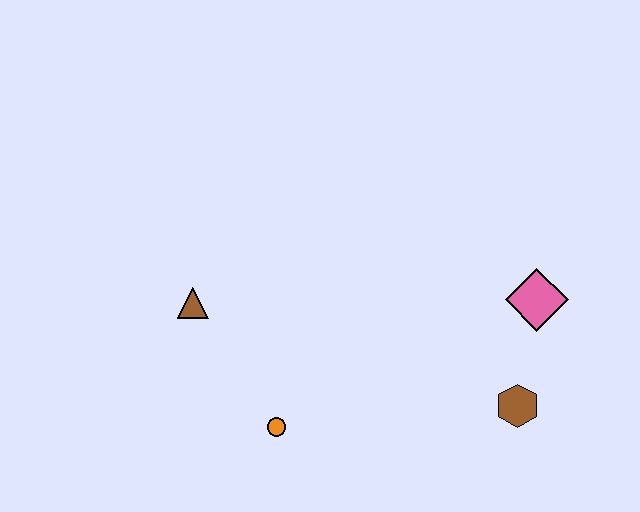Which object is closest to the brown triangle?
The orange circle is closest to the brown triangle.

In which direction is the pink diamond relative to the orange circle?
The pink diamond is to the right of the orange circle.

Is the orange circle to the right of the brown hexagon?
No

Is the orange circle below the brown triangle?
Yes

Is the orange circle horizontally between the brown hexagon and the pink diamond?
No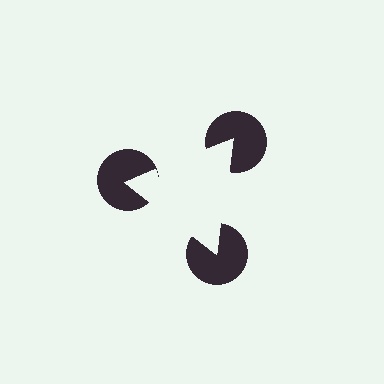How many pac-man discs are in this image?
There are 3 — one at each vertex of the illusory triangle.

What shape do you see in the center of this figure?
An illusory triangle — its edges are inferred from the aligned wedge cuts in the pac-man discs, not physically drawn.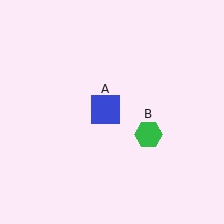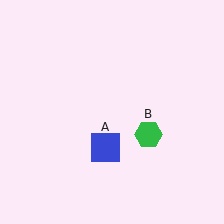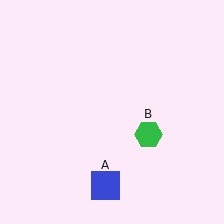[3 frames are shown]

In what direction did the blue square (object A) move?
The blue square (object A) moved down.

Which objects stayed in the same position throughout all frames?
Green hexagon (object B) remained stationary.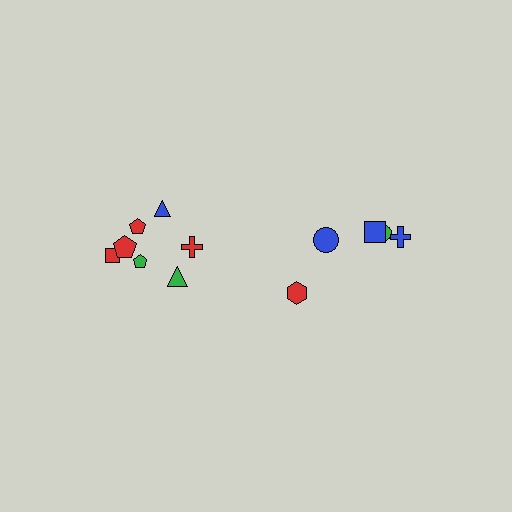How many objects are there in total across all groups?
There are 12 objects.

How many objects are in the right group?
There are 5 objects.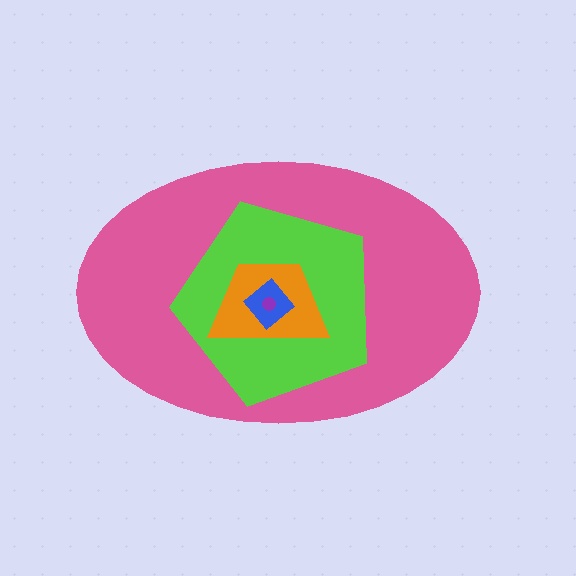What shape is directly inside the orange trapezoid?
The blue diamond.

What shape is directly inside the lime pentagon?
The orange trapezoid.